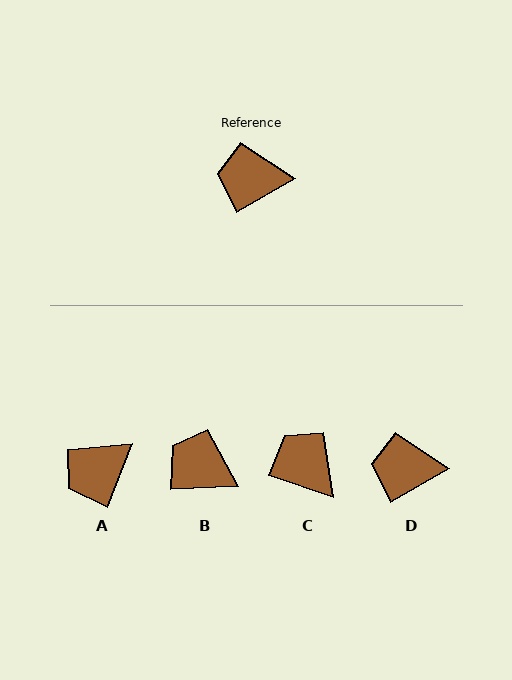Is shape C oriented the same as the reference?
No, it is off by about 48 degrees.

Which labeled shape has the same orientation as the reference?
D.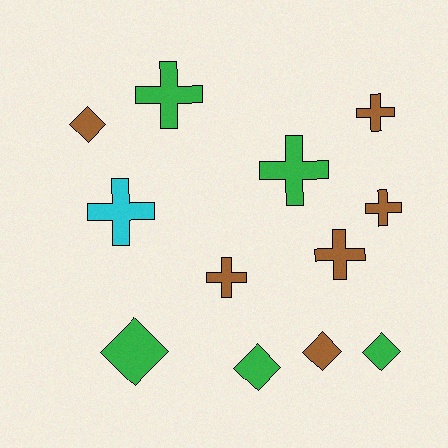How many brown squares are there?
There are no brown squares.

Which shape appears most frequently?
Cross, with 7 objects.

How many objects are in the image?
There are 12 objects.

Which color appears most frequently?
Brown, with 6 objects.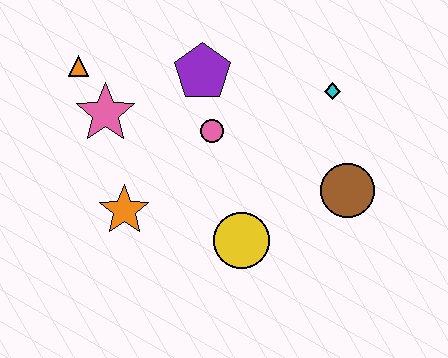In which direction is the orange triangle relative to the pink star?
The orange triangle is above the pink star.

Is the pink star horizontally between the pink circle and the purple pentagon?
No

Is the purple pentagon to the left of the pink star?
No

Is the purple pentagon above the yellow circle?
Yes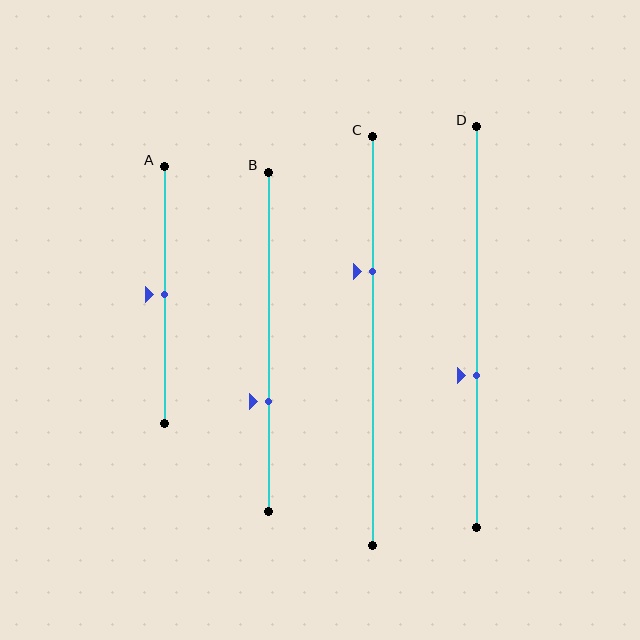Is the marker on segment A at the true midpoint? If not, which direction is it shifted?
Yes, the marker on segment A is at the true midpoint.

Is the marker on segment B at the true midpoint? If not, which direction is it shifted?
No, the marker on segment B is shifted downward by about 18% of the segment length.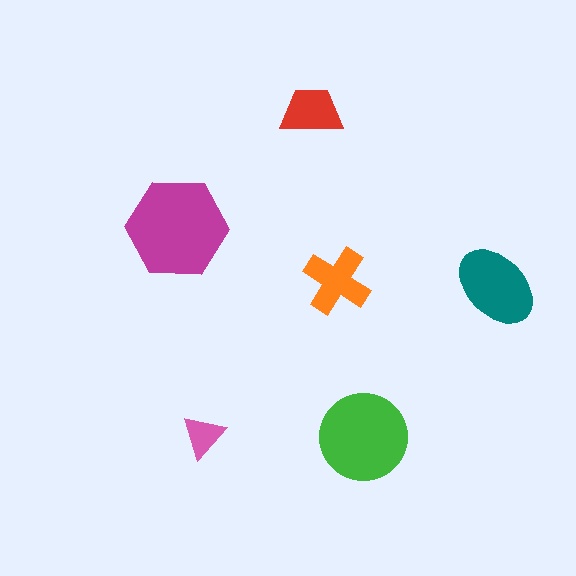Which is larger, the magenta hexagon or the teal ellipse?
The magenta hexagon.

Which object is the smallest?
The pink triangle.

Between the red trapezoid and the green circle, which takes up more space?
The green circle.